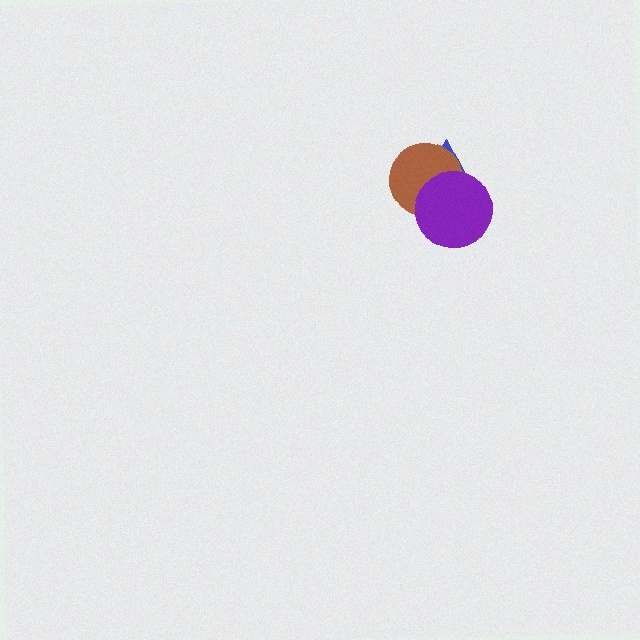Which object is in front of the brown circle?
The purple circle is in front of the brown circle.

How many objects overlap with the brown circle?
2 objects overlap with the brown circle.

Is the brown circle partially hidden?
Yes, it is partially covered by another shape.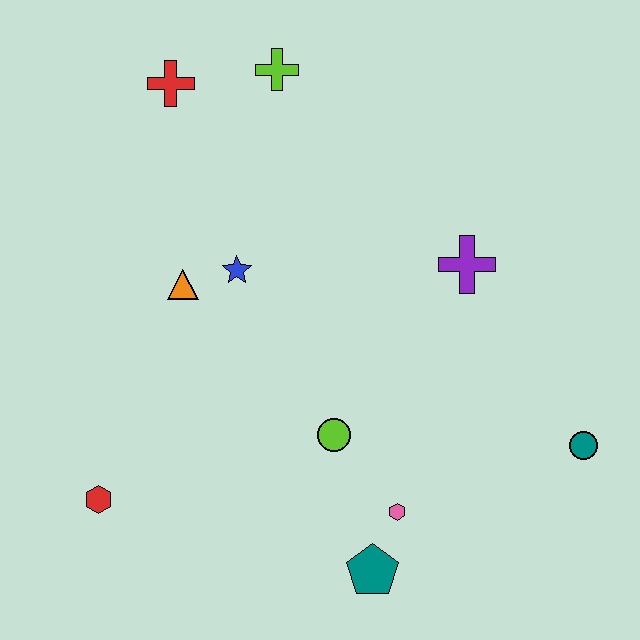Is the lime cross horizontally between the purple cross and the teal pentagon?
No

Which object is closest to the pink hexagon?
The teal pentagon is closest to the pink hexagon.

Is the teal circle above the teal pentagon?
Yes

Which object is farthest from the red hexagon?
The teal circle is farthest from the red hexagon.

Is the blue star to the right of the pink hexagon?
No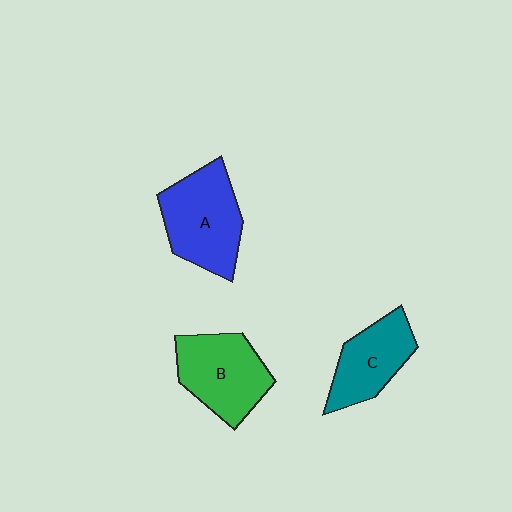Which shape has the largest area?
Shape A (blue).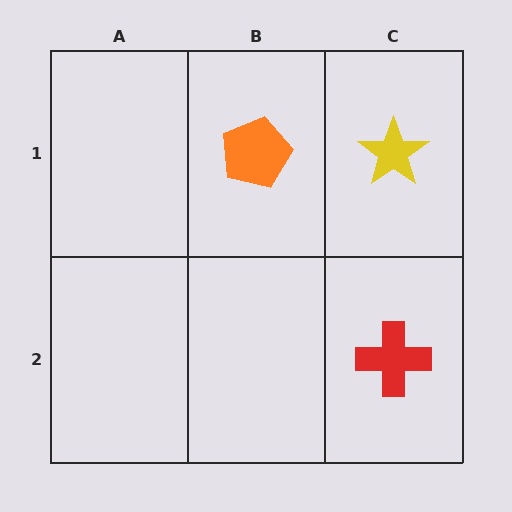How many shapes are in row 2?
1 shape.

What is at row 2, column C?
A red cross.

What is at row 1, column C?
A yellow star.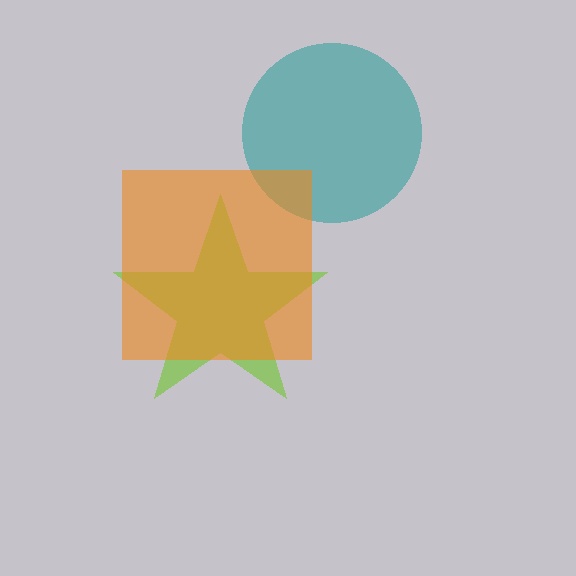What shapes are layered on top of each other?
The layered shapes are: a teal circle, a lime star, an orange square.